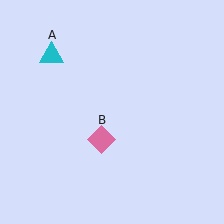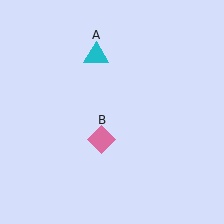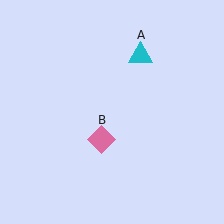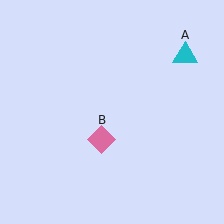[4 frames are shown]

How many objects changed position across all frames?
1 object changed position: cyan triangle (object A).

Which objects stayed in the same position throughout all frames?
Pink diamond (object B) remained stationary.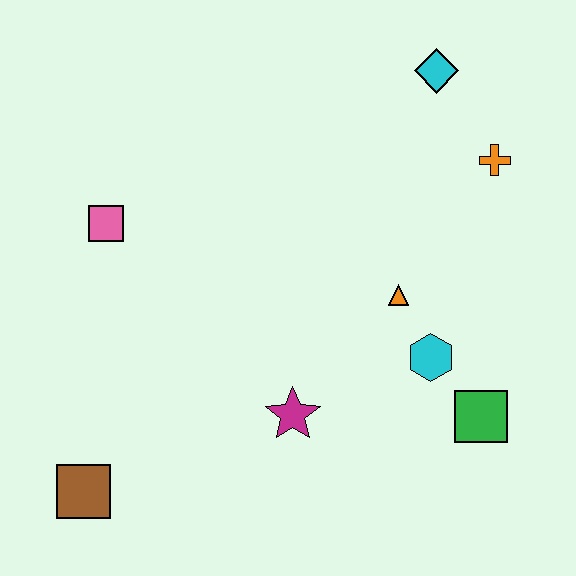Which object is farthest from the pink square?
The green square is farthest from the pink square.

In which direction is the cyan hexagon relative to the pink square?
The cyan hexagon is to the right of the pink square.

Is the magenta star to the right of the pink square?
Yes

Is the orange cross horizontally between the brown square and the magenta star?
No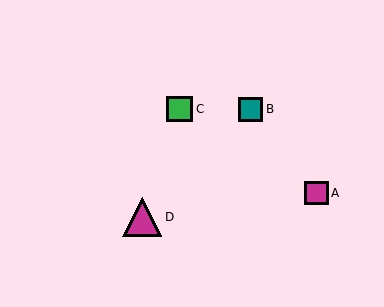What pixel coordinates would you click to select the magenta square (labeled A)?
Click at (317, 193) to select the magenta square A.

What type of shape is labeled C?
Shape C is a green square.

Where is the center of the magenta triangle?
The center of the magenta triangle is at (142, 217).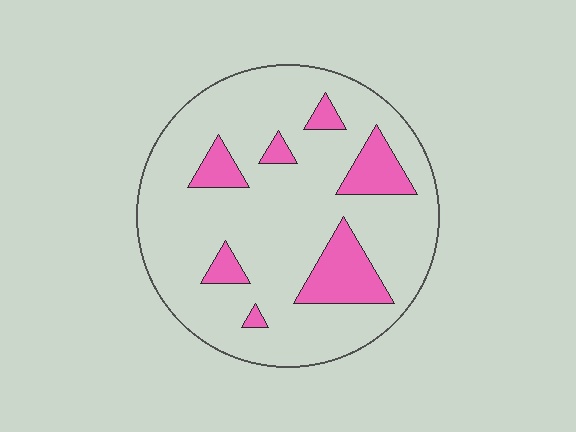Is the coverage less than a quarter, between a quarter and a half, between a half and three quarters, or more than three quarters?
Less than a quarter.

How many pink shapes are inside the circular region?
7.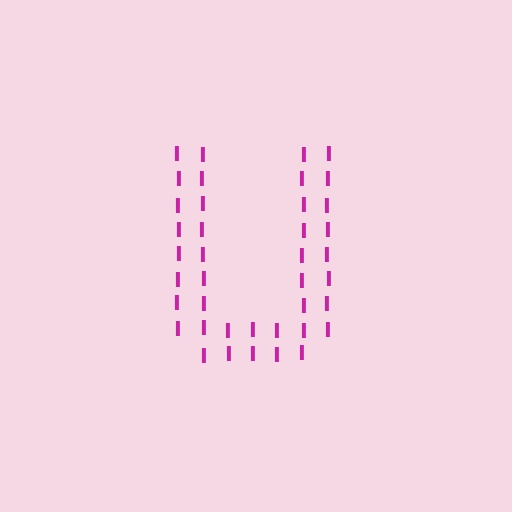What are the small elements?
The small elements are letter I's.